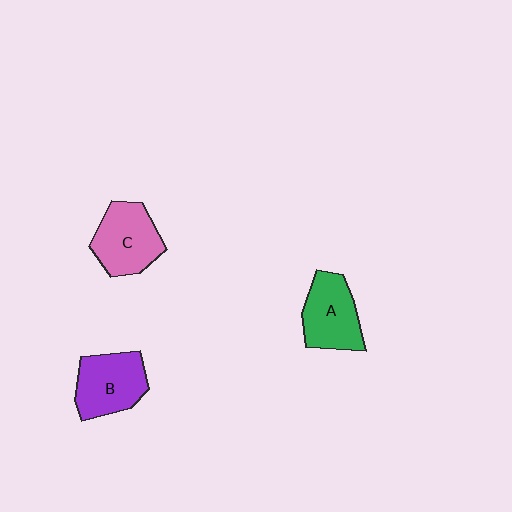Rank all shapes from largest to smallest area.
From largest to smallest: C (pink), B (purple), A (green).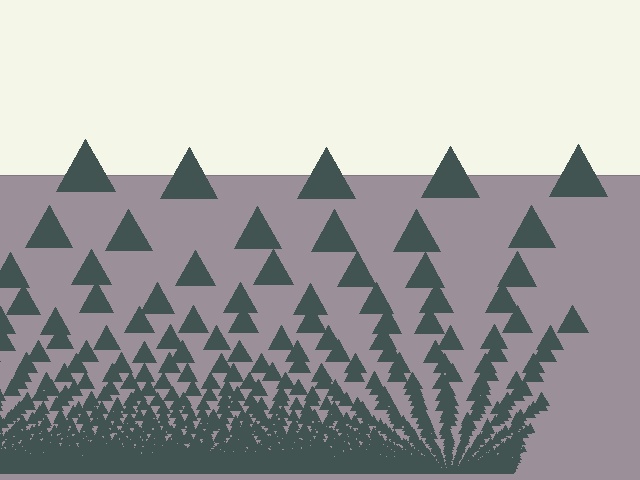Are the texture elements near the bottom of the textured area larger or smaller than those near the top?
Smaller. The gradient is inverted — elements near the bottom are smaller and denser.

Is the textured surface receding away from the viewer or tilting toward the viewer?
The surface appears to tilt toward the viewer. Texture elements get larger and sparser toward the top.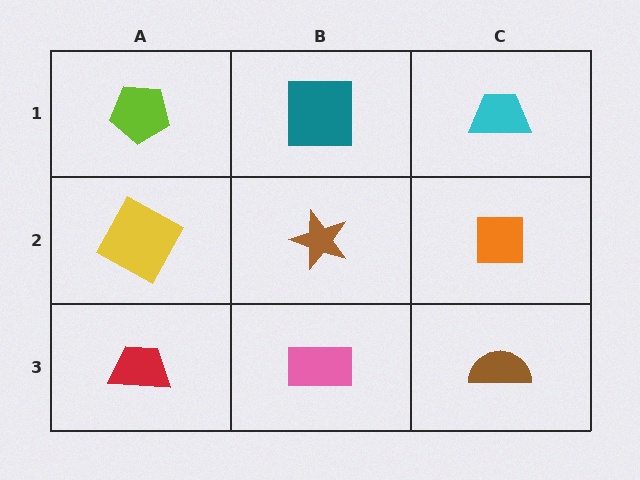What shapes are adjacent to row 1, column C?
An orange square (row 2, column C), a teal square (row 1, column B).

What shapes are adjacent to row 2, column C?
A cyan trapezoid (row 1, column C), a brown semicircle (row 3, column C), a brown star (row 2, column B).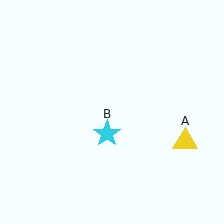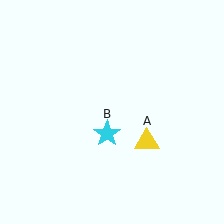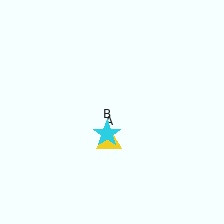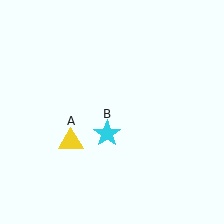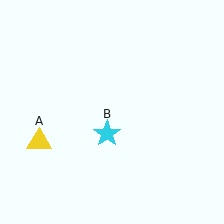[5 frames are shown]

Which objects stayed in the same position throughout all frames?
Cyan star (object B) remained stationary.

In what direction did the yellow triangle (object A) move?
The yellow triangle (object A) moved left.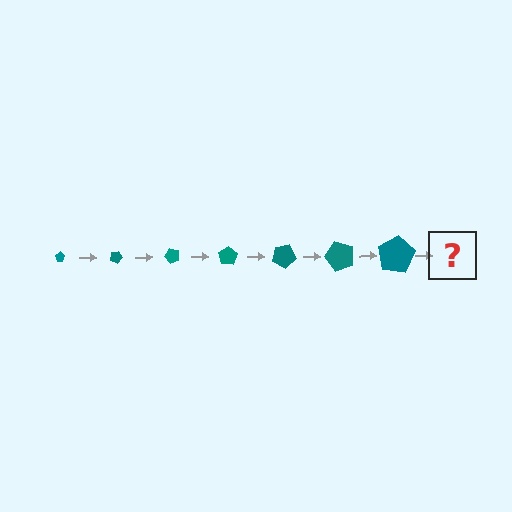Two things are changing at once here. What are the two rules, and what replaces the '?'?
The two rules are that the pentagon grows larger each step and it rotates 25 degrees each step. The '?' should be a pentagon, larger than the previous one and rotated 175 degrees from the start.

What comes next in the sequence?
The next element should be a pentagon, larger than the previous one and rotated 175 degrees from the start.